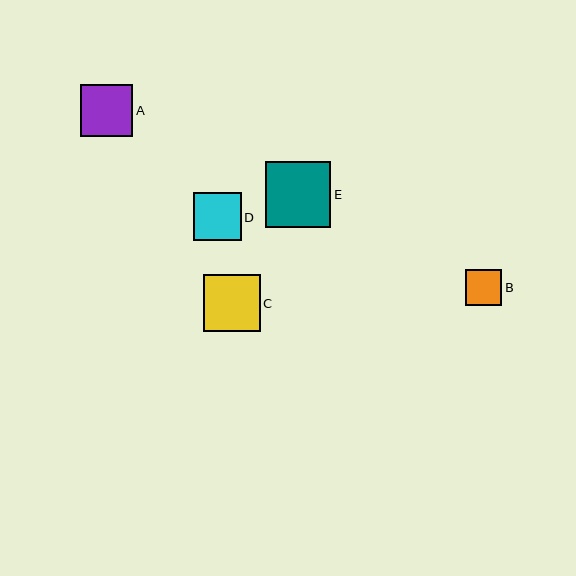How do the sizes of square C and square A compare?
Square C and square A are approximately the same size.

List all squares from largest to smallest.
From largest to smallest: E, C, A, D, B.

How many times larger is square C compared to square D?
Square C is approximately 1.2 times the size of square D.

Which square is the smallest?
Square B is the smallest with a size of approximately 36 pixels.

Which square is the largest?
Square E is the largest with a size of approximately 66 pixels.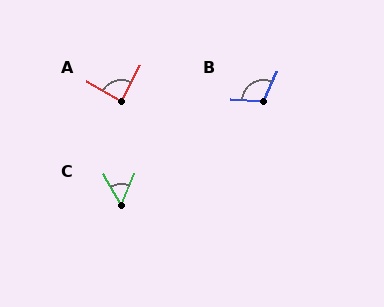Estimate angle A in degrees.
Approximately 87 degrees.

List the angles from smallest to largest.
C (52°), A (87°), B (110°).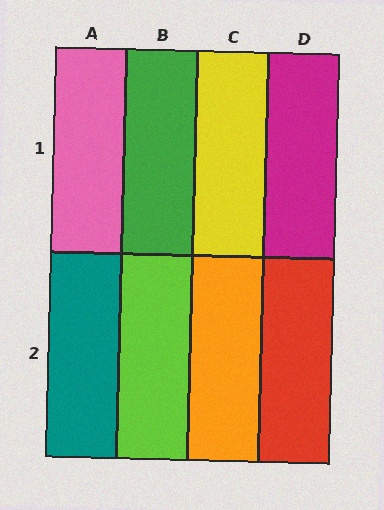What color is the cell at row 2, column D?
Red.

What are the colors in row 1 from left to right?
Pink, green, yellow, magenta.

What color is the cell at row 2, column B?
Lime.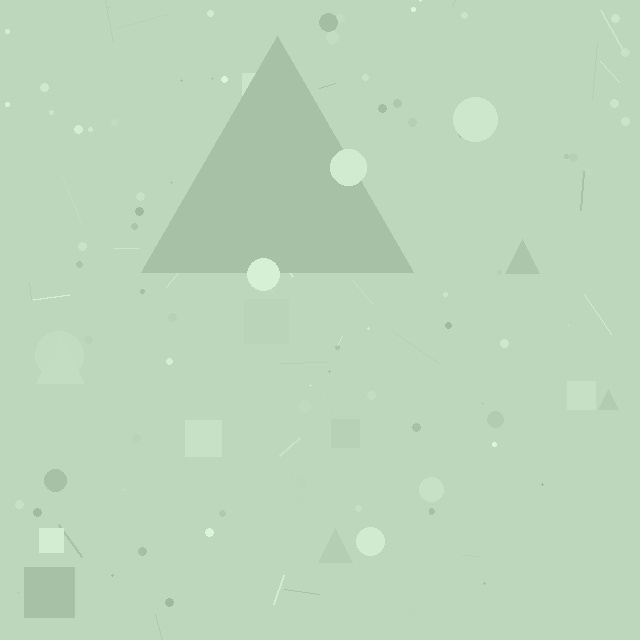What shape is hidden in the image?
A triangle is hidden in the image.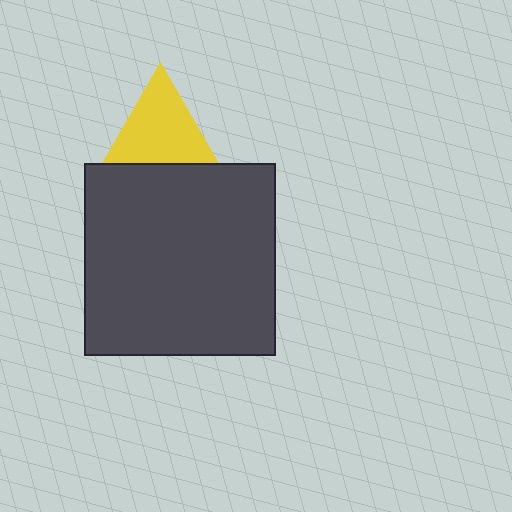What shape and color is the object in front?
The object in front is a dark gray square.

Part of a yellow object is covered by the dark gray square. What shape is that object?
It is a triangle.